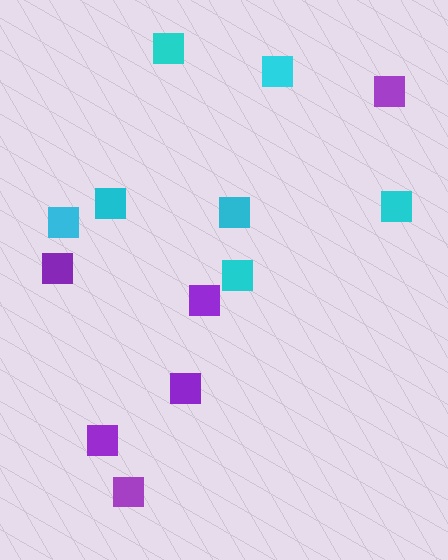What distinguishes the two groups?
There are 2 groups: one group of cyan squares (7) and one group of purple squares (6).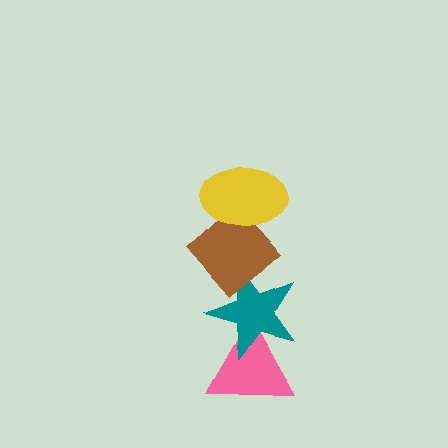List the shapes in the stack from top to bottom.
From top to bottom: the yellow ellipse, the brown diamond, the teal star, the pink triangle.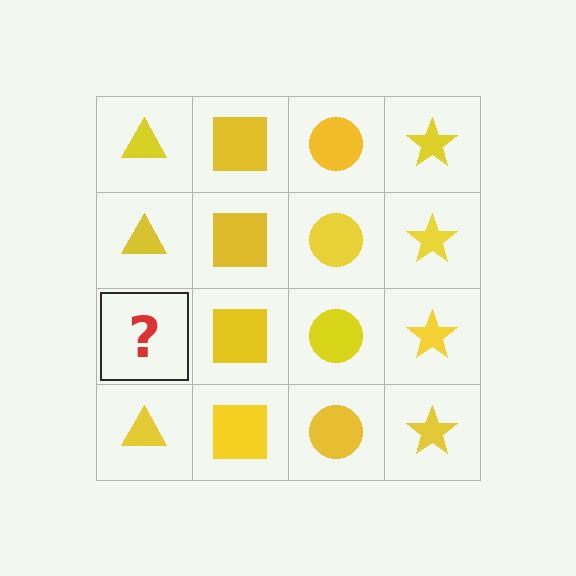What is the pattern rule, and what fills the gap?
The rule is that each column has a consistent shape. The gap should be filled with a yellow triangle.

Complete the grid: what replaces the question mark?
The question mark should be replaced with a yellow triangle.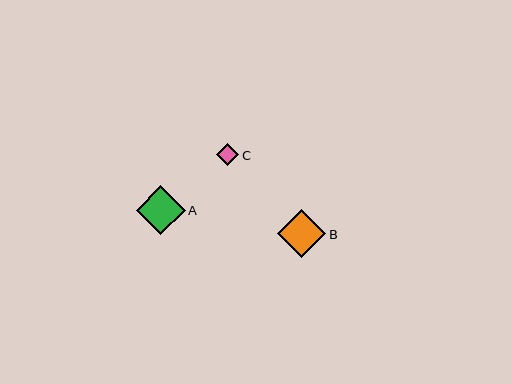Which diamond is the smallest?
Diamond C is the smallest with a size of approximately 22 pixels.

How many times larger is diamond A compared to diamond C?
Diamond A is approximately 2.2 times the size of diamond C.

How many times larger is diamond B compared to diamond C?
Diamond B is approximately 2.1 times the size of diamond C.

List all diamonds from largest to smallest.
From largest to smallest: A, B, C.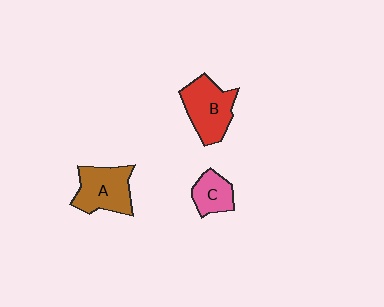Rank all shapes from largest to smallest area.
From largest to smallest: B (red), A (brown), C (pink).